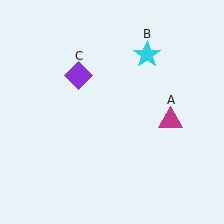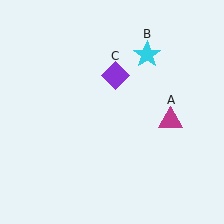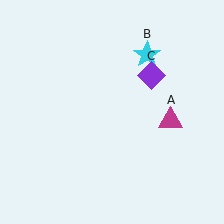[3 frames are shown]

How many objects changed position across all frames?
1 object changed position: purple diamond (object C).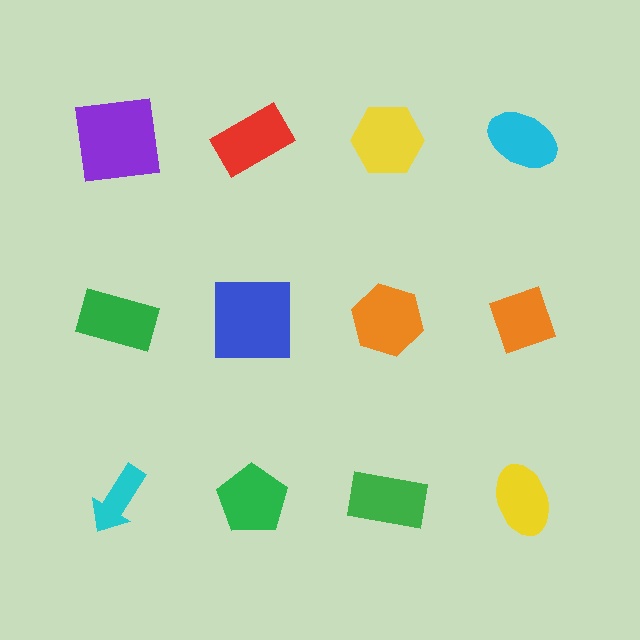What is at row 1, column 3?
A yellow hexagon.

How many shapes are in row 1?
4 shapes.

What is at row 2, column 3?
An orange hexagon.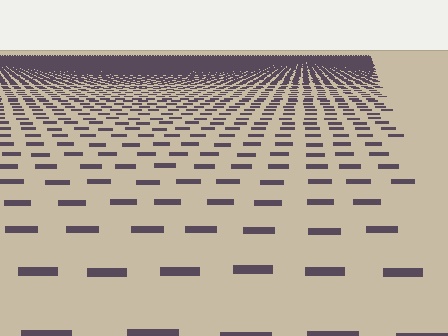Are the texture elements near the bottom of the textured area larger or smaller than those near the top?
Larger. Near the bottom, elements are closer to the viewer and appear at a bigger on-screen size.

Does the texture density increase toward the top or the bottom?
Density increases toward the top.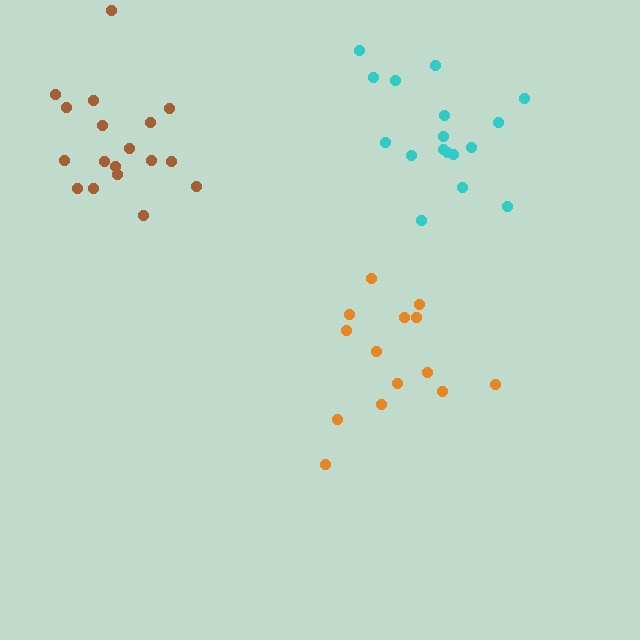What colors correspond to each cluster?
The clusters are colored: orange, brown, cyan.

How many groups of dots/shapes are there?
There are 3 groups.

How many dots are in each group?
Group 1: 14 dots, Group 2: 18 dots, Group 3: 17 dots (49 total).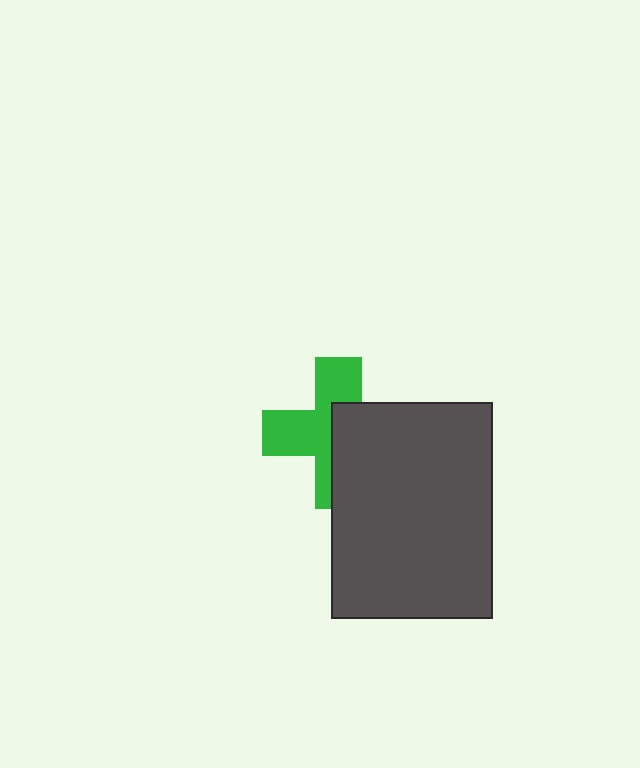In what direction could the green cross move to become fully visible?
The green cross could move left. That would shift it out from behind the dark gray rectangle entirely.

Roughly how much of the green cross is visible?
About half of it is visible (roughly 53%).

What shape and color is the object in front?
The object in front is a dark gray rectangle.